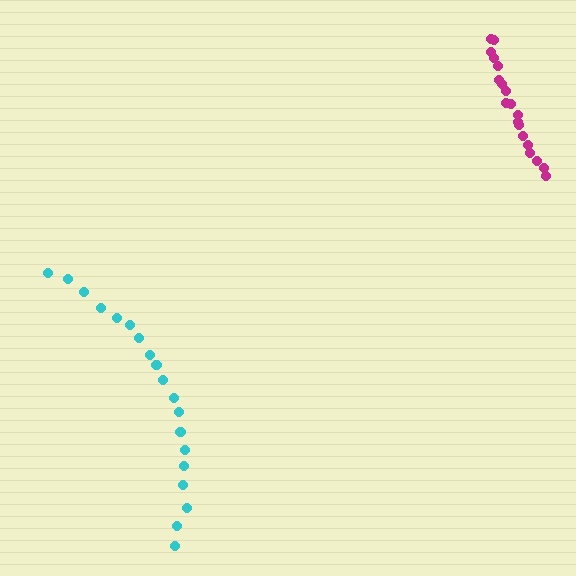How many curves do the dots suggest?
There are 2 distinct paths.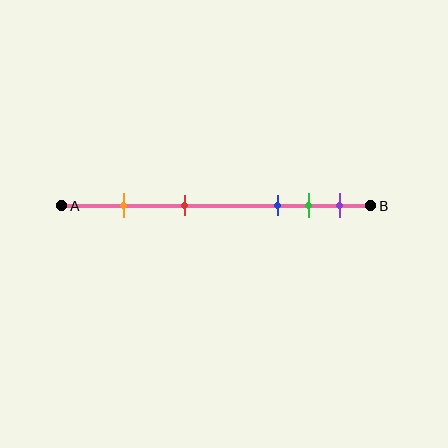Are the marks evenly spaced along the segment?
No, the marks are not evenly spaced.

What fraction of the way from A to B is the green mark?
The green mark is approximately 80% (0.8) of the way from A to B.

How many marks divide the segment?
There are 5 marks dividing the segment.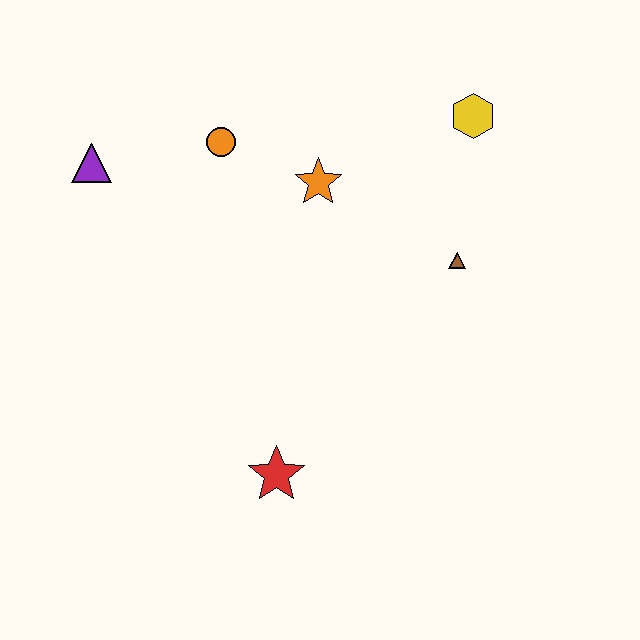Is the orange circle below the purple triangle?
No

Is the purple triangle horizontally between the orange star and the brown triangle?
No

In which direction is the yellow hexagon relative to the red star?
The yellow hexagon is above the red star.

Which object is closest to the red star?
The brown triangle is closest to the red star.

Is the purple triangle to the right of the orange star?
No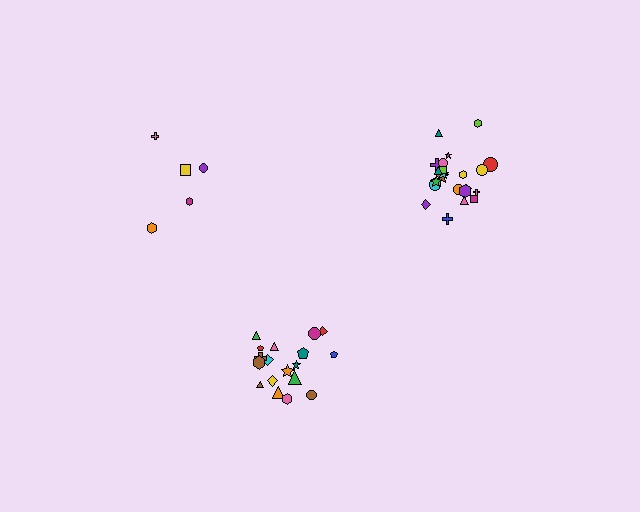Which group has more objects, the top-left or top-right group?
The top-right group.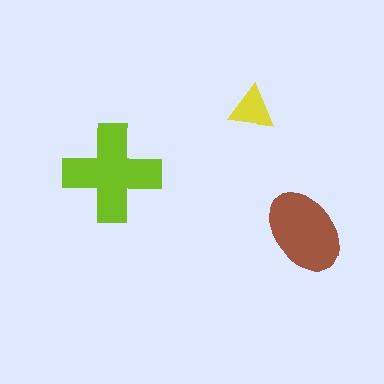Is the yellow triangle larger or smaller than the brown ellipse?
Smaller.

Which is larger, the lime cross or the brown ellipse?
The lime cross.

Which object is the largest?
The lime cross.